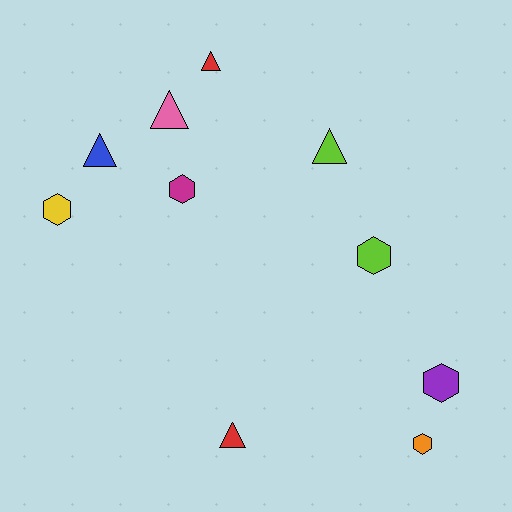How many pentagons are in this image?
There are no pentagons.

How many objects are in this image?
There are 10 objects.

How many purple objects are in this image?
There is 1 purple object.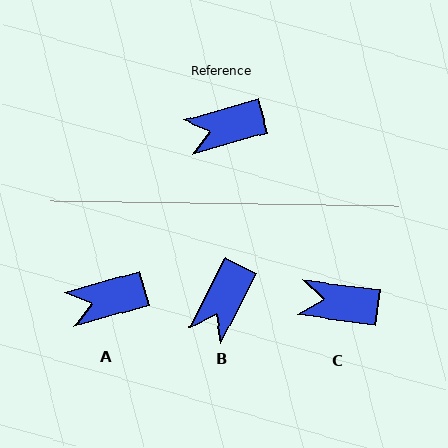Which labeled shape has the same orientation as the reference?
A.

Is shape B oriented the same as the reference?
No, it is off by about 47 degrees.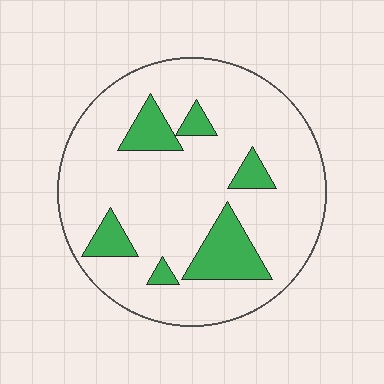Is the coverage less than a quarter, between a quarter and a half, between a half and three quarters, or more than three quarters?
Less than a quarter.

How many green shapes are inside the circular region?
6.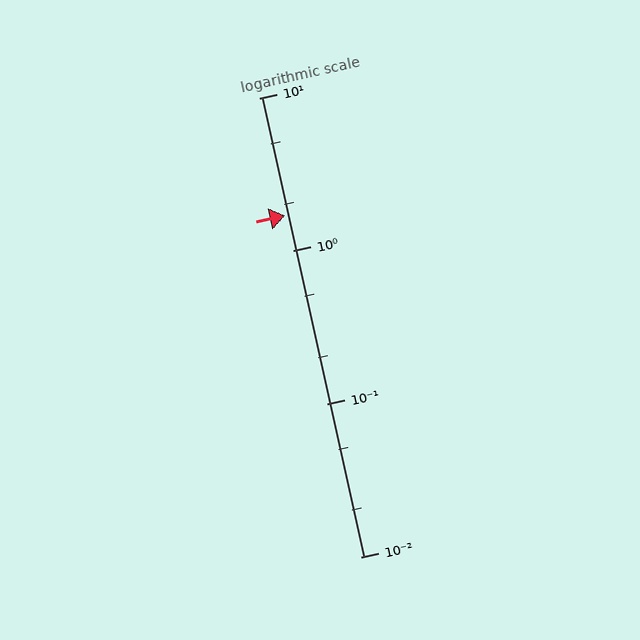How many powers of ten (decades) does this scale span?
The scale spans 3 decades, from 0.01 to 10.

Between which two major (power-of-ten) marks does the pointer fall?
The pointer is between 1 and 10.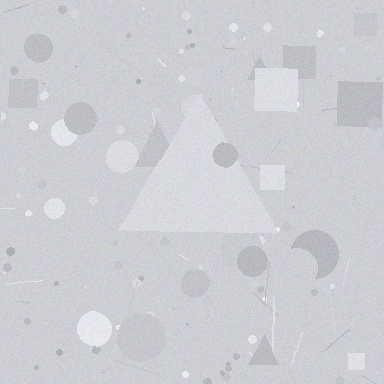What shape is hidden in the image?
A triangle is hidden in the image.